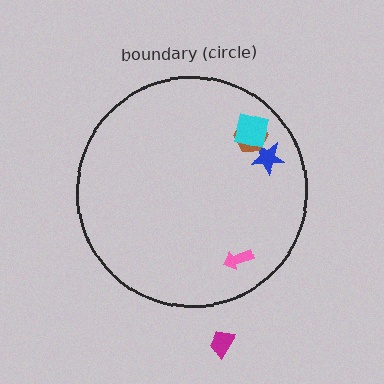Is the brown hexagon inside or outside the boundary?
Inside.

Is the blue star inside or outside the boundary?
Inside.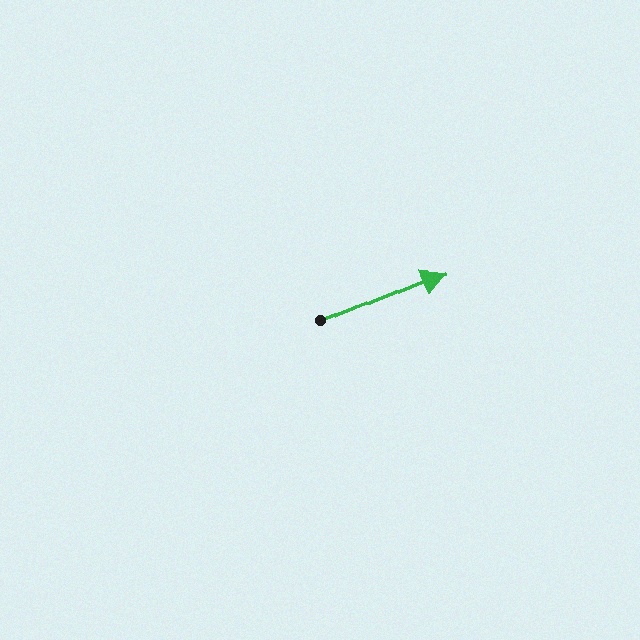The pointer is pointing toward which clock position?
Roughly 2 o'clock.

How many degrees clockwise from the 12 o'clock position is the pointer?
Approximately 68 degrees.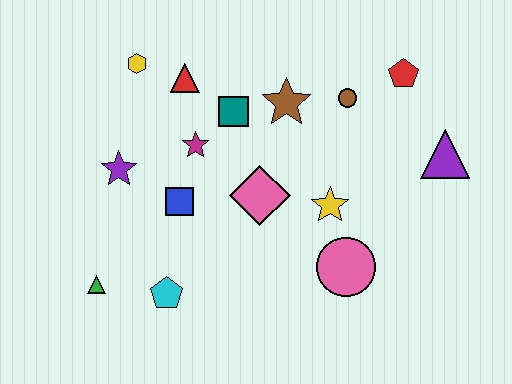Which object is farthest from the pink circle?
The yellow hexagon is farthest from the pink circle.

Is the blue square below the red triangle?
Yes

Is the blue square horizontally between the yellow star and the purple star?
Yes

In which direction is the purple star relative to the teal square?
The purple star is to the left of the teal square.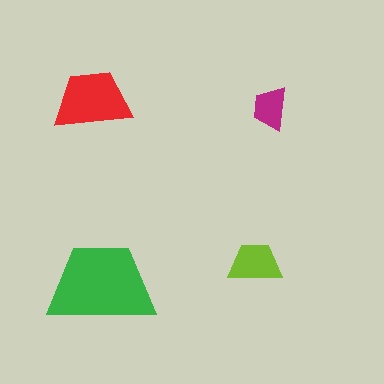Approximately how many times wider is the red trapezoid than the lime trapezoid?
About 1.5 times wider.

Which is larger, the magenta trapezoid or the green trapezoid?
The green one.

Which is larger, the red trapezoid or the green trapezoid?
The green one.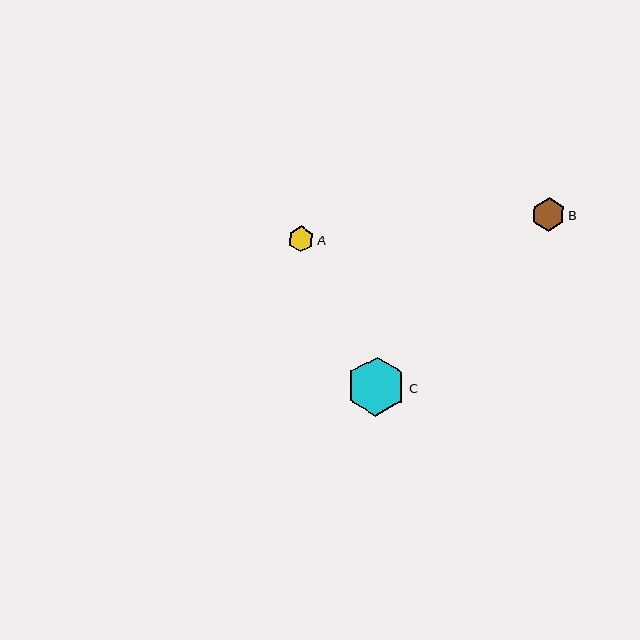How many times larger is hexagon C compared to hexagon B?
Hexagon C is approximately 1.8 times the size of hexagon B.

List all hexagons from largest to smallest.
From largest to smallest: C, B, A.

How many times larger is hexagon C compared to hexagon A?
Hexagon C is approximately 2.3 times the size of hexagon A.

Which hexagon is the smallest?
Hexagon A is the smallest with a size of approximately 26 pixels.